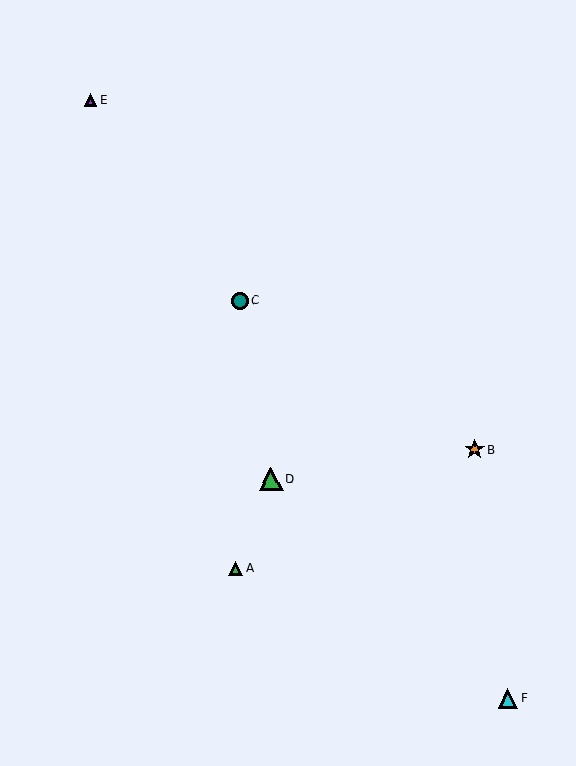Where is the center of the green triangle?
The center of the green triangle is at (271, 479).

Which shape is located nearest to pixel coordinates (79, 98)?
The purple triangle (labeled E) at (90, 100) is nearest to that location.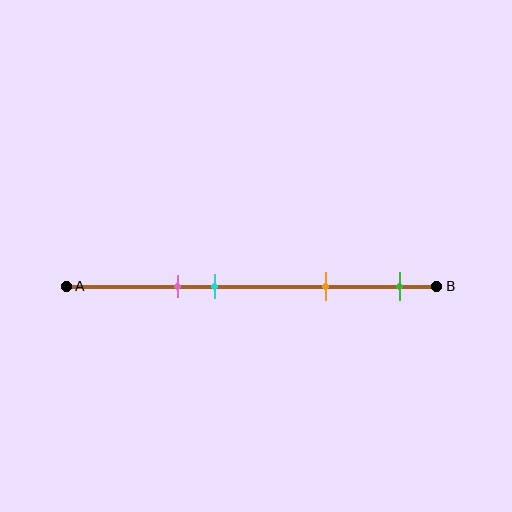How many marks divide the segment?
There are 4 marks dividing the segment.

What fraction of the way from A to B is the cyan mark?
The cyan mark is approximately 40% (0.4) of the way from A to B.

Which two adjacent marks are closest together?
The pink and cyan marks are the closest adjacent pair.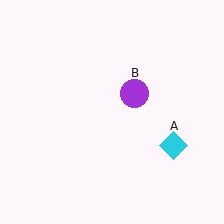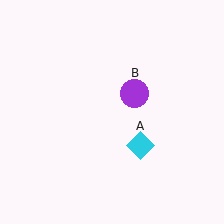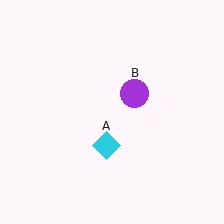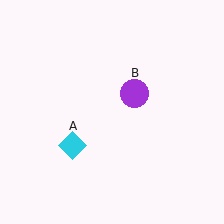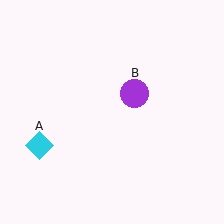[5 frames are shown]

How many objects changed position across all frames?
1 object changed position: cyan diamond (object A).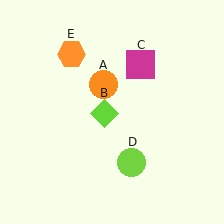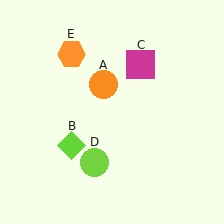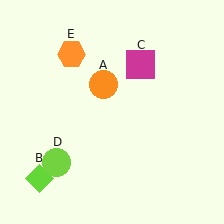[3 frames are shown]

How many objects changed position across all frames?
2 objects changed position: lime diamond (object B), lime circle (object D).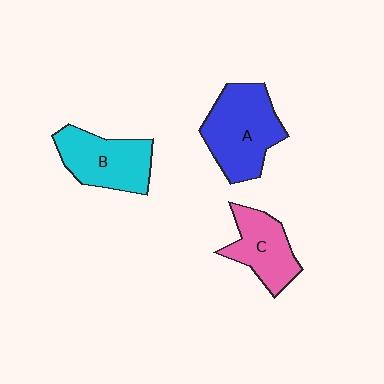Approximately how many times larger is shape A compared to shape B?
Approximately 1.2 times.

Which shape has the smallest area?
Shape C (pink).